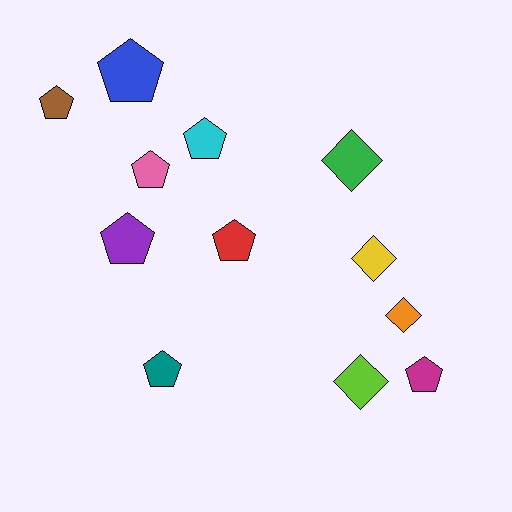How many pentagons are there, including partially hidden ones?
There are 8 pentagons.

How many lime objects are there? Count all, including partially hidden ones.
There is 1 lime object.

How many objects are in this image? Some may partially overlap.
There are 12 objects.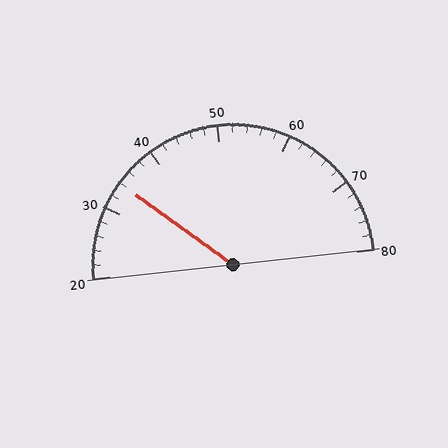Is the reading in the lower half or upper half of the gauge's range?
The reading is in the lower half of the range (20 to 80).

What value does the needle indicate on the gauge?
The needle indicates approximately 34.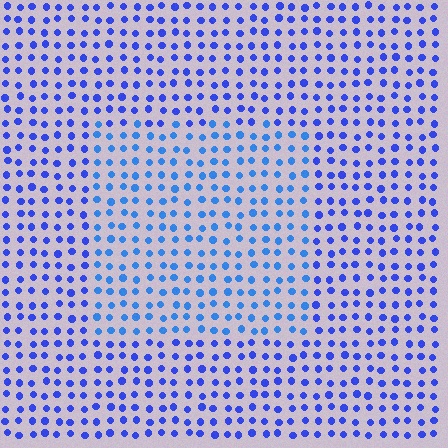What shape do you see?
I see a rectangle.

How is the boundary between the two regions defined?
The boundary is defined purely by a slight shift in hue (about 21 degrees). Spacing, size, and orientation are identical on both sides.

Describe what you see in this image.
The image is filled with small blue elements in a uniform arrangement. A rectangle-shaped region is visible where the elements are tinted to a slightly different hue, forming a subtle color boundary.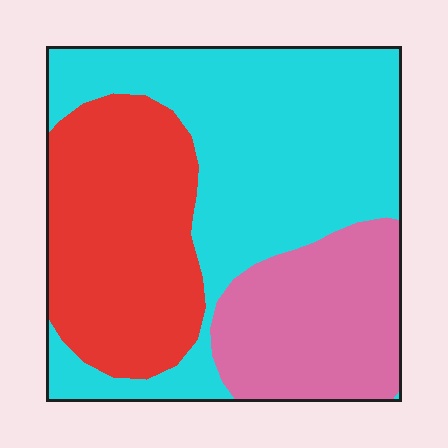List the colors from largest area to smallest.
From largest to smallest: cyan, red, pink.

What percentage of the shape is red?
Red takes up between a sixth and a third of the shape.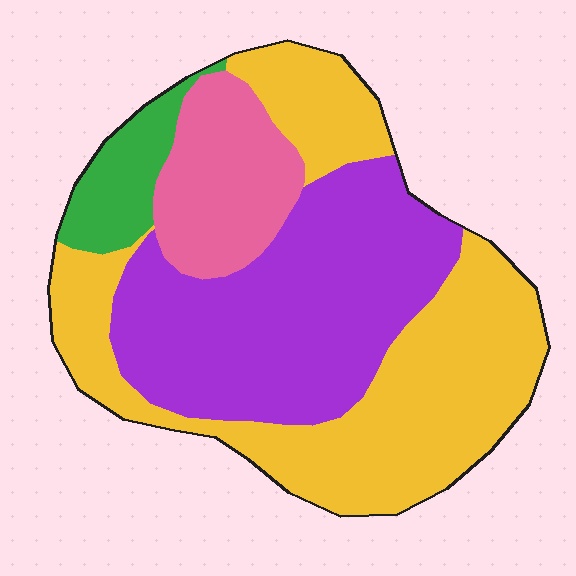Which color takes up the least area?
Green, at roughly 5%.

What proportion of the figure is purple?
Purple covers roughly 35% of the figure.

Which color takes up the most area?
Yellow, at roughly 40%.